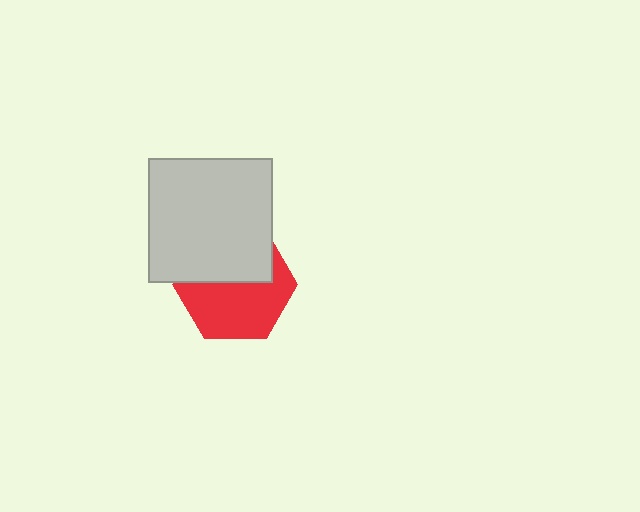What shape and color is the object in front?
The object in front is a light gray square.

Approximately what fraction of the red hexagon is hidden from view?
Roughly 44% of the red hexagon is hidden behind the light gray square.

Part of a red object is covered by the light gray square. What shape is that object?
It is a hexagon.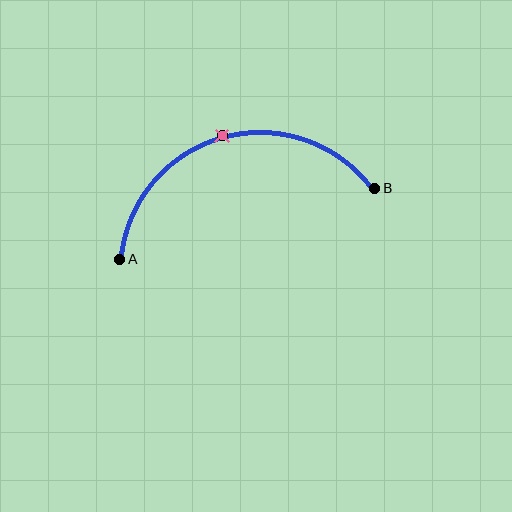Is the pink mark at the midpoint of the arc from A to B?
Yes. The pink mark lies on the arc at equal arc-length from both A and B — it is the arc midpoint.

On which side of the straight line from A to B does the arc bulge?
The arc bulges above the straight line connecting A and B.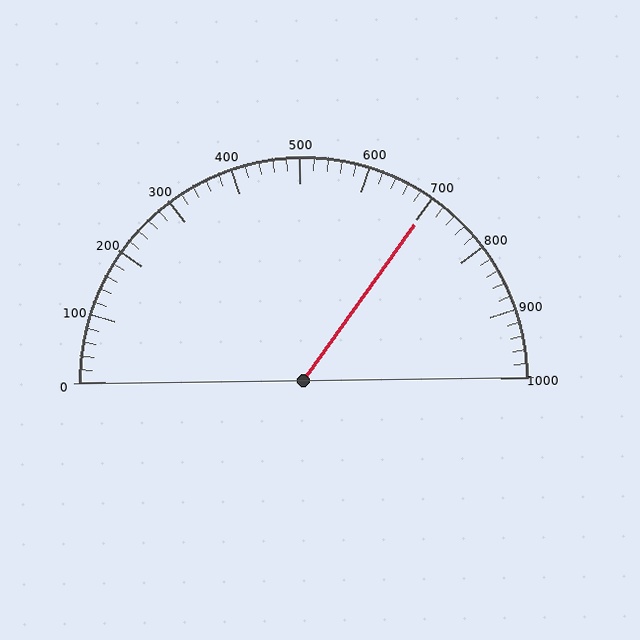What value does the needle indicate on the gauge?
The needle indicates approximately 700.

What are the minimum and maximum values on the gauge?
The gauge ranges from 0 to 1000.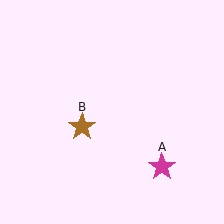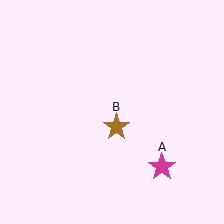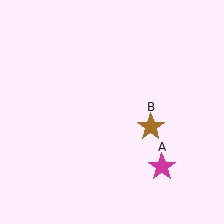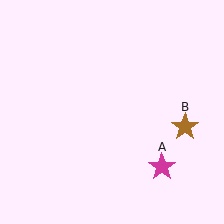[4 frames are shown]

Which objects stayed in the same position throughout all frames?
Magenta star (object A) remained stationary.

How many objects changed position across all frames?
1 object changed position: brown star (object B).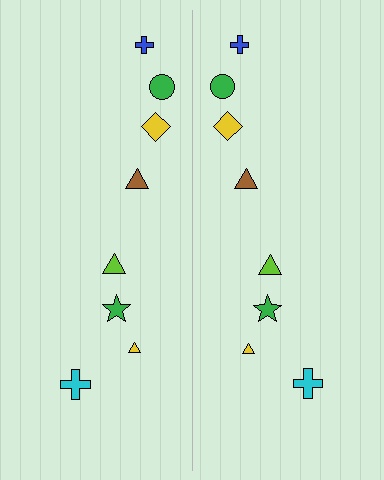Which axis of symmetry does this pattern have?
The pattern has a vertical axis of symmetry running through the center of the image.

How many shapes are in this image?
There are 16 shapes in this image.